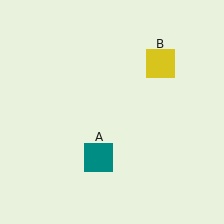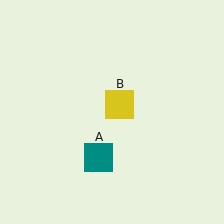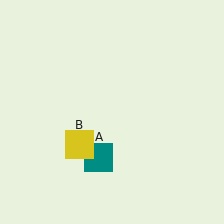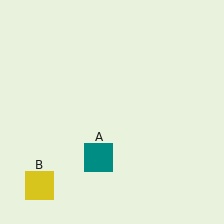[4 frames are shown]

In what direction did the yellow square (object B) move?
The yellow square (object B) moved down and to the left.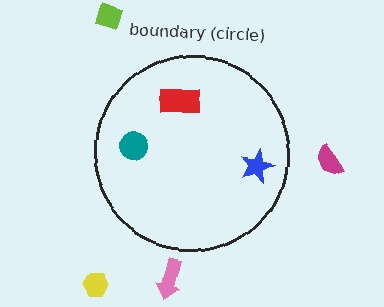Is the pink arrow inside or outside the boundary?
Outside.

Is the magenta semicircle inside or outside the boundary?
Outside.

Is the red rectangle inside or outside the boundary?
Inside.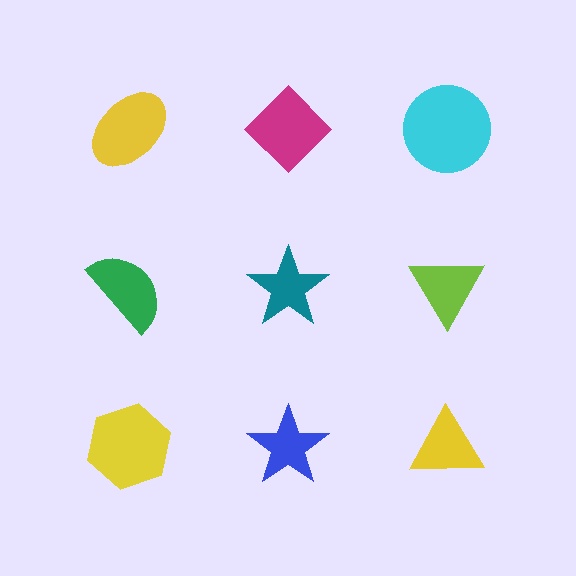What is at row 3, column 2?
A blue star.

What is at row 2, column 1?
A green semicircle.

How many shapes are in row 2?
3 shapes.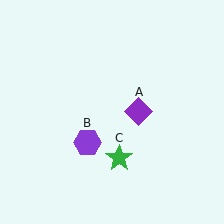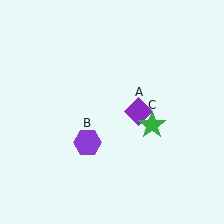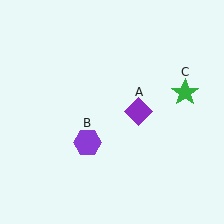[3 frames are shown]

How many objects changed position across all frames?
1 object changed position: green star (object C).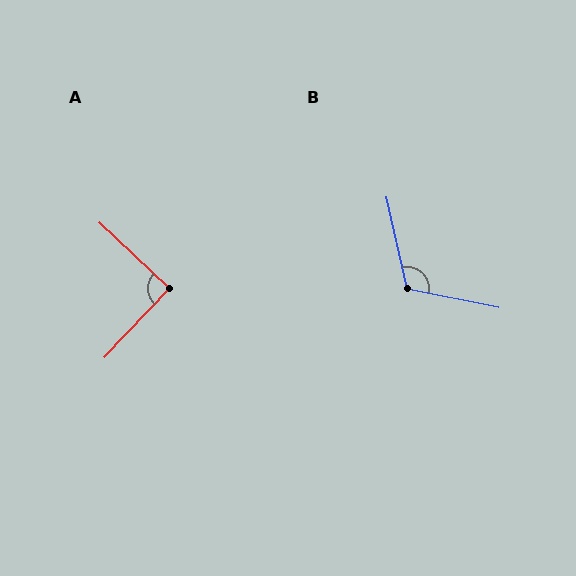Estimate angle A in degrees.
Approximately 89 degrees.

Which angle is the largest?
B, at approximately 114 degrees.